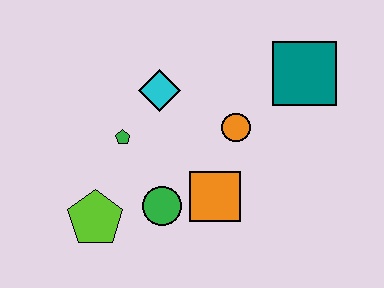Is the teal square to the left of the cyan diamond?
No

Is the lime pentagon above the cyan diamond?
No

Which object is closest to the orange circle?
The orange square is closest to the orange circle.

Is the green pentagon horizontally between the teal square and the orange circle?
No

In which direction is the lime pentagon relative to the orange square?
The lime pentagon is to the left of the orange square.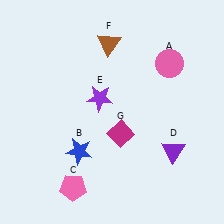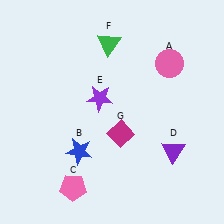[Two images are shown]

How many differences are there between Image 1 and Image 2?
There is 1 difference between the two images.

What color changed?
The triangle (F) changed from brown in Image 1 to green in Image 2.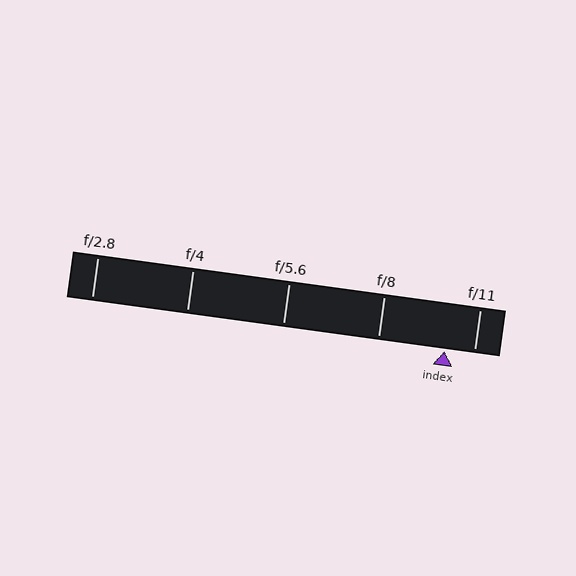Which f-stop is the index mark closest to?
The index mark is closest to f/11.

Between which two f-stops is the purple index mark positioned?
The index mark is between f/8 and f/11.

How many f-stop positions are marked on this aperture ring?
There are 5 f-stop positions marked.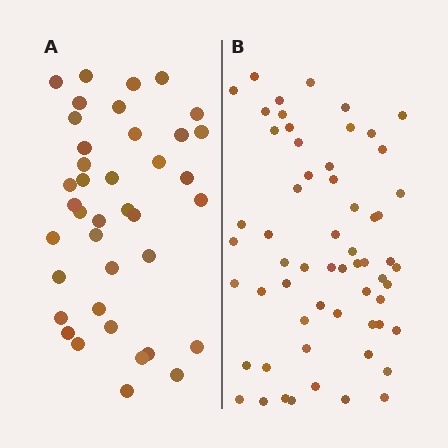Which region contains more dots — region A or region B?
Region B (the right region) has more dots.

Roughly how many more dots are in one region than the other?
Region B has approximately 20 more dots than region A.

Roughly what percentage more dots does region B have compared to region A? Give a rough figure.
About 55% more.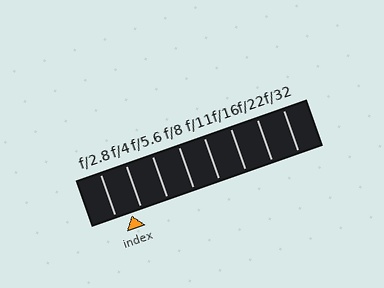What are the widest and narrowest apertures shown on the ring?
The widest aperture shown is f/2.8 and the narrowest is f/32.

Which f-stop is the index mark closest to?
The index mark is closest to f/4.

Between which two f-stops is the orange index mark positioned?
The index mark is between f/2.8 and f/4.